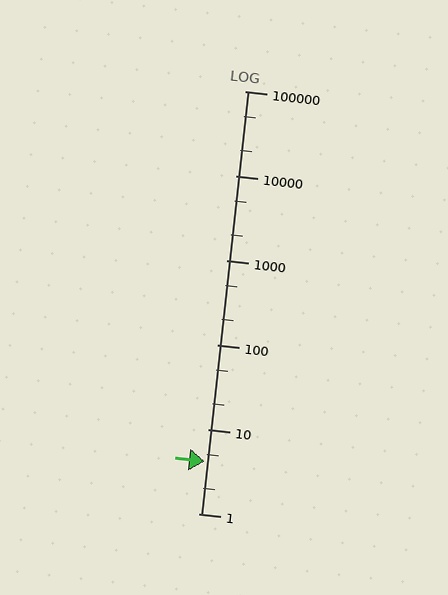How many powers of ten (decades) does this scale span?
The scale spans 5 decades, from 1 to 100000.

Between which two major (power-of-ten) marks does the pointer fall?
The pointer is between 1 and 10.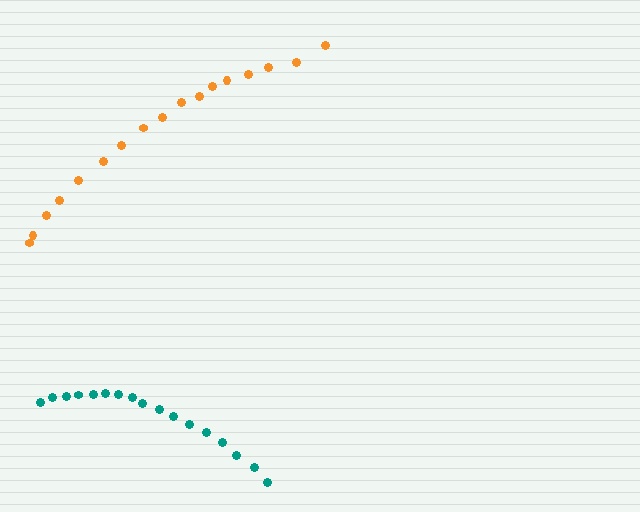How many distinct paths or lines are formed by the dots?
There are 2 distinct paths.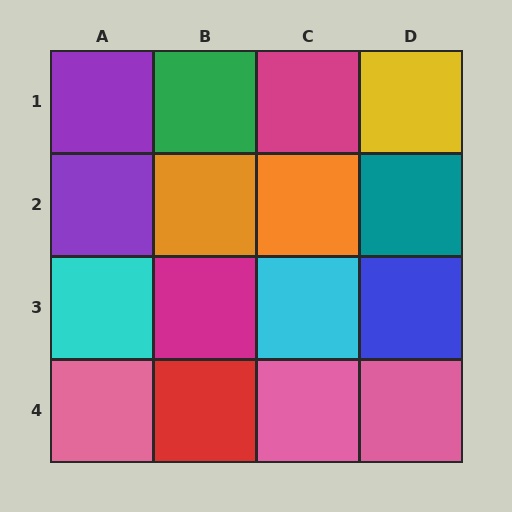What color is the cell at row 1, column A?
Purple.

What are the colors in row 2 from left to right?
Purple, orange, orange, teal.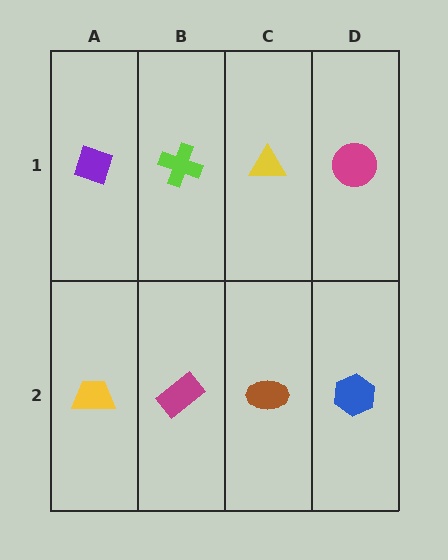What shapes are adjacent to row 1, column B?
A magenta rectangle (row 2, column B), a purple diamond (row 1, column A), a yellow triangle (row 1, column C).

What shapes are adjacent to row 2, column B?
A lime cross (row 1, column B), a yellow trapezoid (row 2, column A), a brown ellipse (row 2, column C).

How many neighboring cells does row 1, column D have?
2.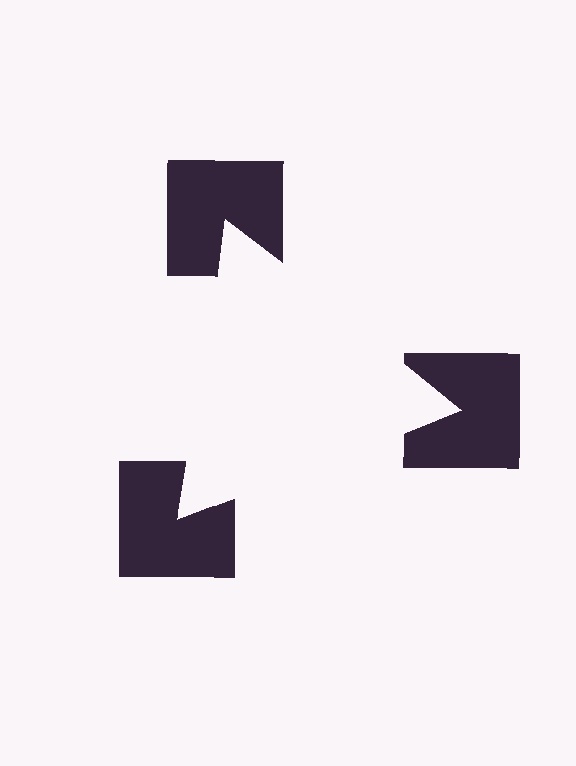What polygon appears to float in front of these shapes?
An illusory triangle — its edges are inferred from the aligned wedge cuts in the notched squares, not physically drawn.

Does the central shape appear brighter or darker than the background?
It typically appears slightly brighter than the background, even though no actual brightness change is drawn.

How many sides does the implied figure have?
3 sides.